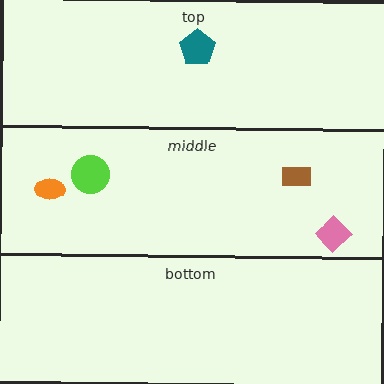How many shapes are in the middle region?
4.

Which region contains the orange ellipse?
The middle region.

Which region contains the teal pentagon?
The top region.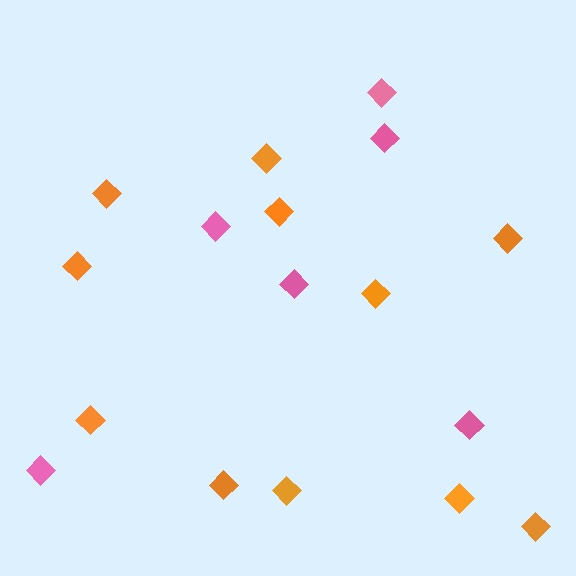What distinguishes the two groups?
There are 2 groups: one group of orange diamonds (11) and one group of pink diamonds (6).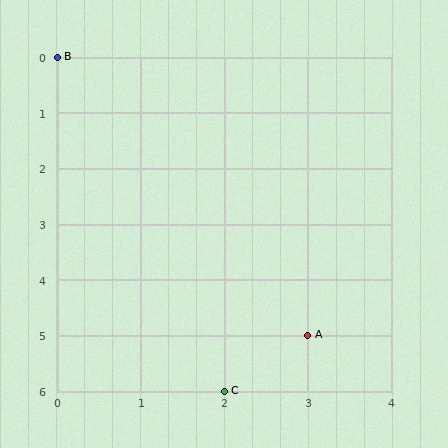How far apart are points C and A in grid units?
Points C and A are 1 column and 1 row apart (about 1.4 grid units diagonally).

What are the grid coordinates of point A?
Point A is at grid coordinates (3, 5).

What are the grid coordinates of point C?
Point C is at grid coordinates (2, 6).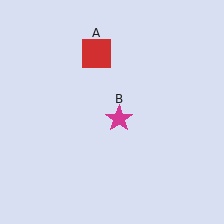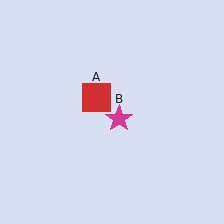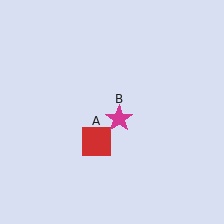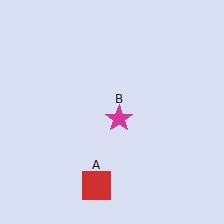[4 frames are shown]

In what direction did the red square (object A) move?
The red square (object A) moved down.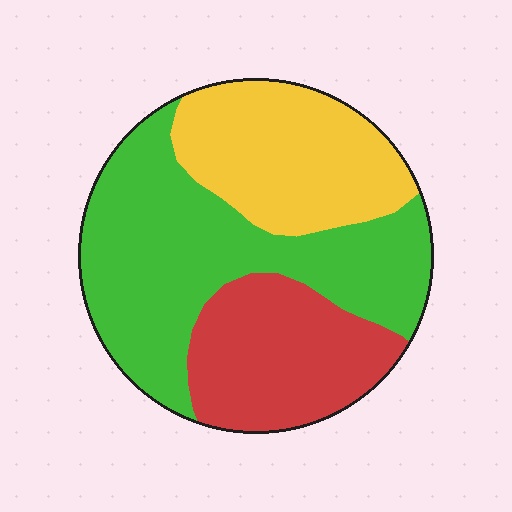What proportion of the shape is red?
Red takes up about one quarter (1/4) of the shape.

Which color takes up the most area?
Green, at roughly 45%.